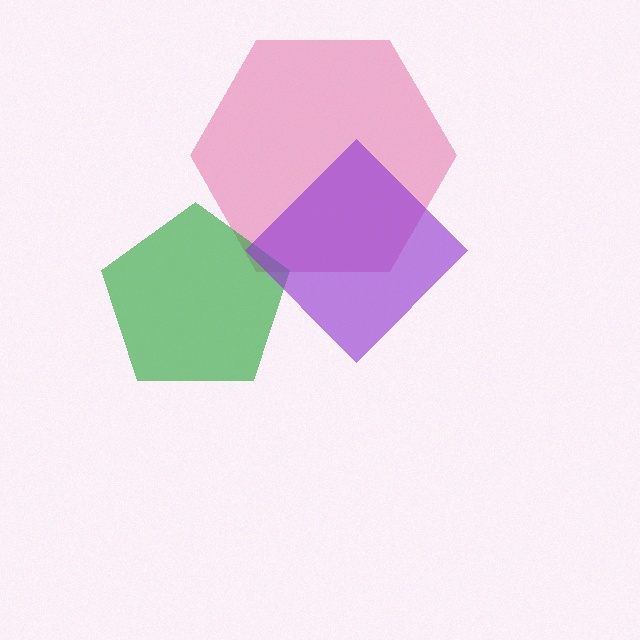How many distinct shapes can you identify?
There are 3 distinct shapes: a pink hexagon, a green pentagon, a purple diamond.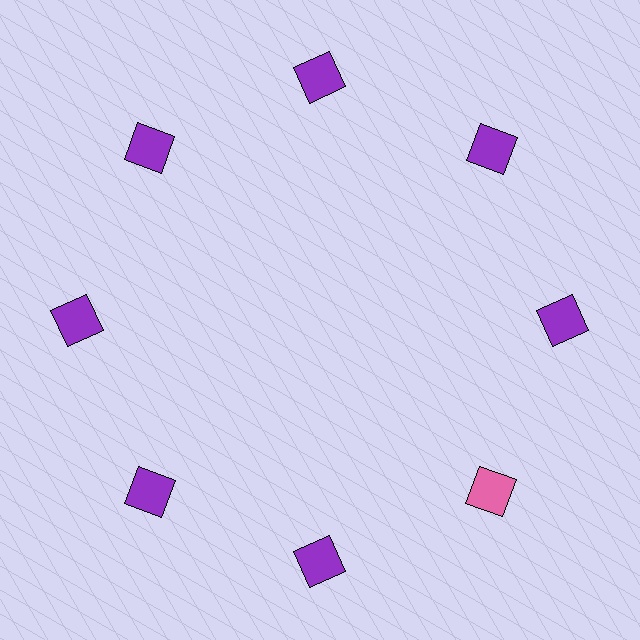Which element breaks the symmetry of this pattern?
The pink square at roughly the 4 o'clock position breaks the symmetry. All other shapes are purple squares.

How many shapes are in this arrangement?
There are 8 shapes arranged in a ring pattern.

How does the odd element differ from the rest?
It has a different color: pink instead of purple.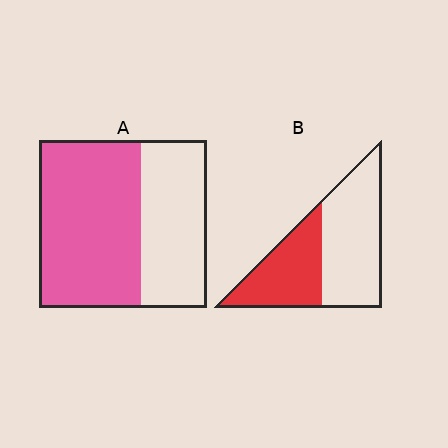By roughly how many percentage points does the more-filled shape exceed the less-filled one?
By roughly 20 percentage points (A over B).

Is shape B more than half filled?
No.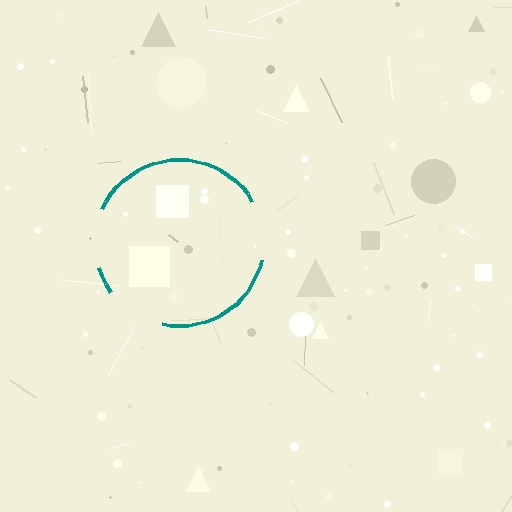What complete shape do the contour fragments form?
The contour fragments form a circle.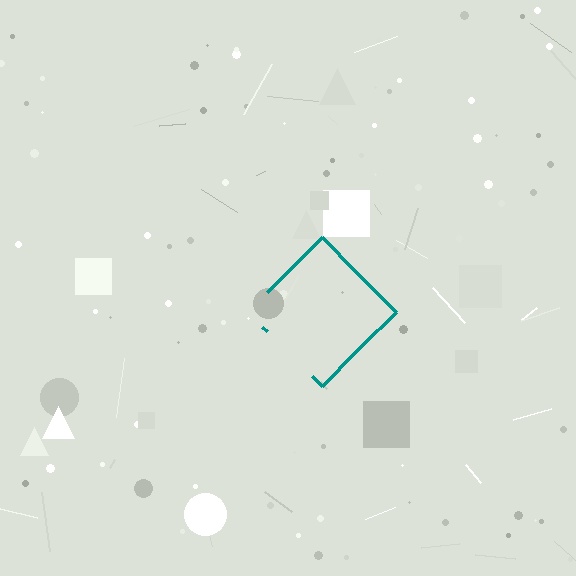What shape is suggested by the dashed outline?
The dashed outline suggests a diamond.